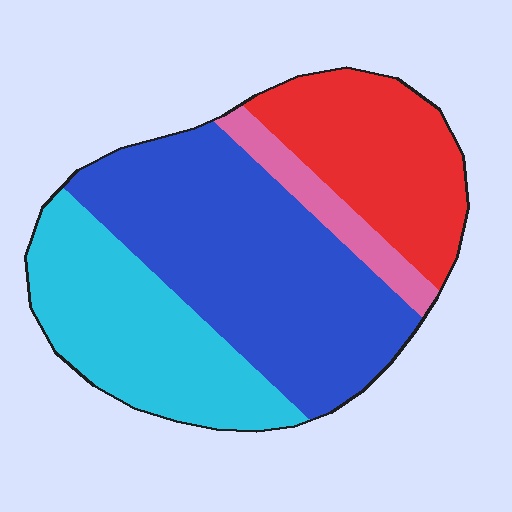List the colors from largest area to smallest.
From largest to smallest: blue, cyan, red, pink.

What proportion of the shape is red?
Red takes up less than a quarter of the shape.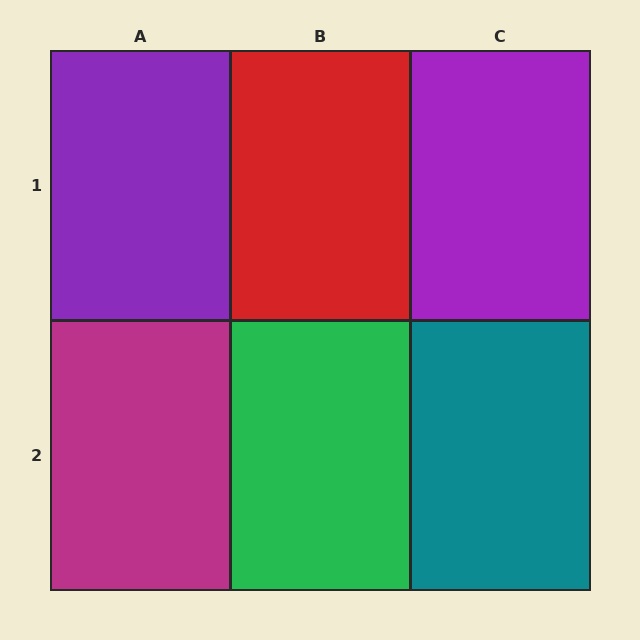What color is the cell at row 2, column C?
Teal.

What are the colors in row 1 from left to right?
Purple, red, purple.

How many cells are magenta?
1 cell is magenta.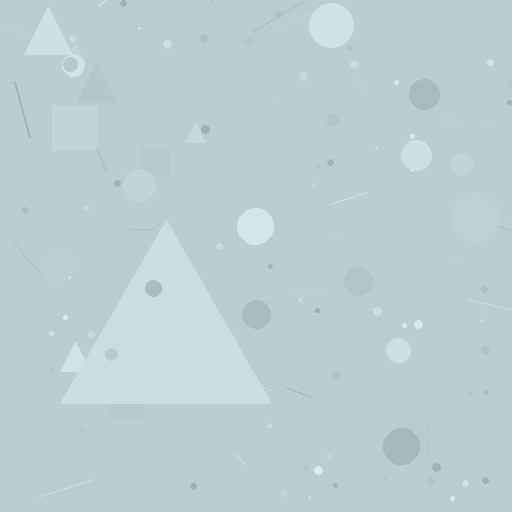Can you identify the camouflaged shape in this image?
The camouflaged shape is a triangle.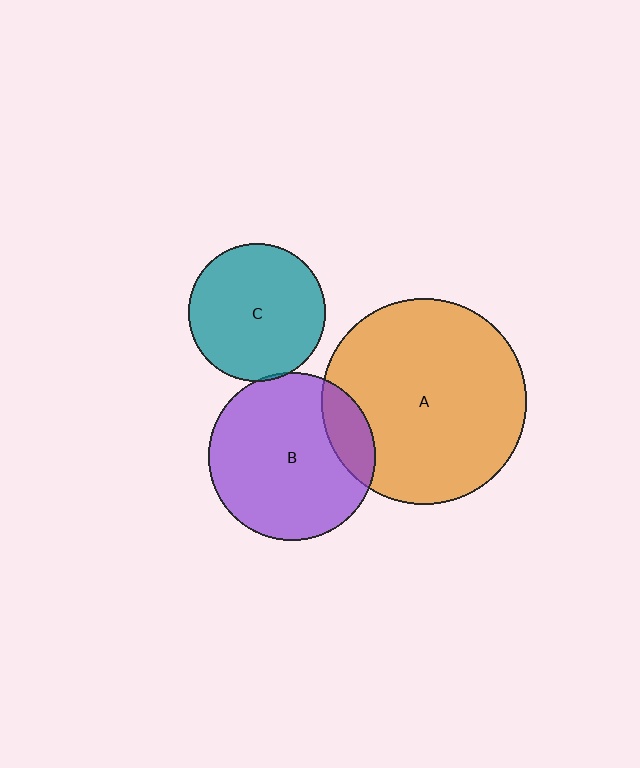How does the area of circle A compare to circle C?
Approximately 2.2 times.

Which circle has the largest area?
Circle A (orange).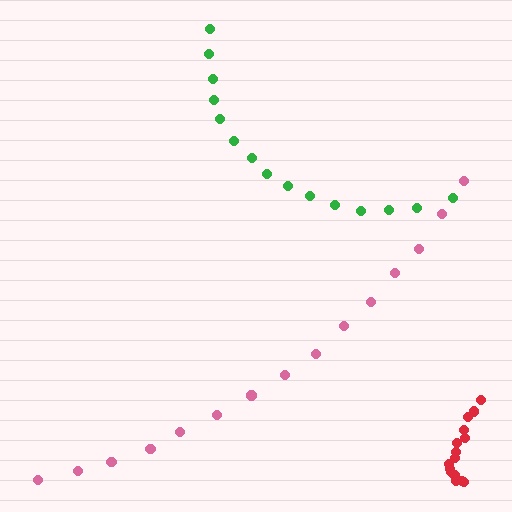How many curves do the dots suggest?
There are 3 distinct paths.